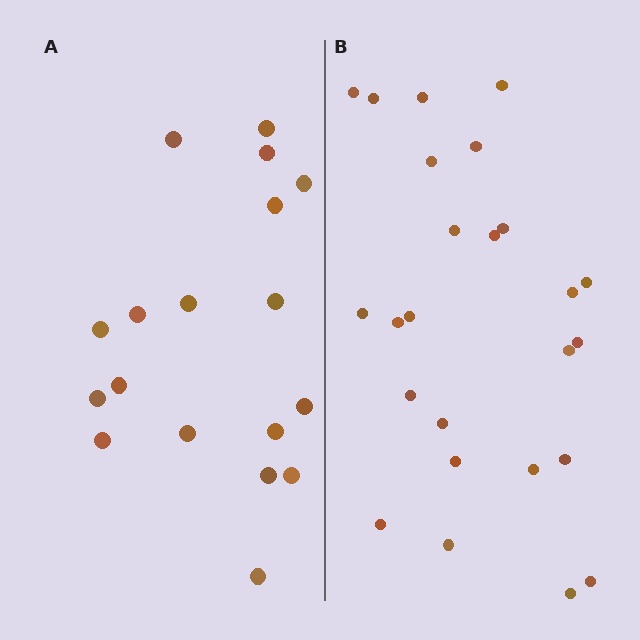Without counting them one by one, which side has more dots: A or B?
Region B (the right region) has more dots.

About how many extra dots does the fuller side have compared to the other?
Region B has roughly 8 or so more dots than region A.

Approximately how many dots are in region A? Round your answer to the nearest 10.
About 20 dots. (The exact count is 18, which rounds to 20.)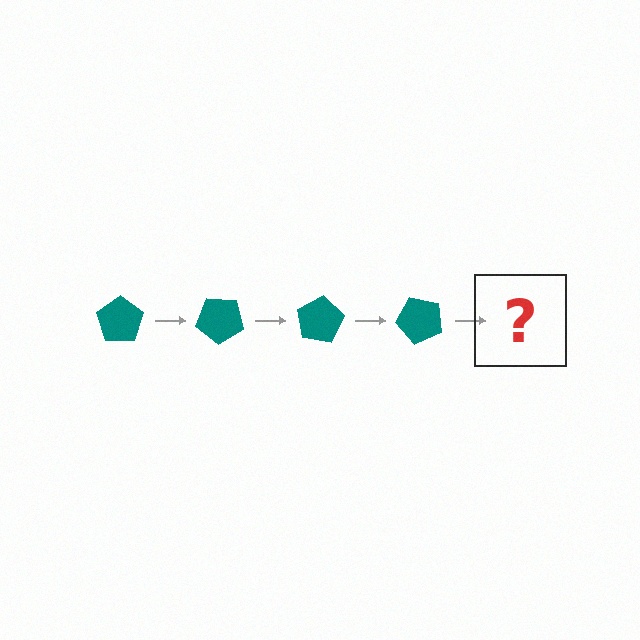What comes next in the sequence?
The next element should be a teal pentagon rotated 160 degrees.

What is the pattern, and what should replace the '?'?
The pattern is that the pentagon rotates 40 degrees each step. The '?' should be a teal pentagon rotated 160 degrees.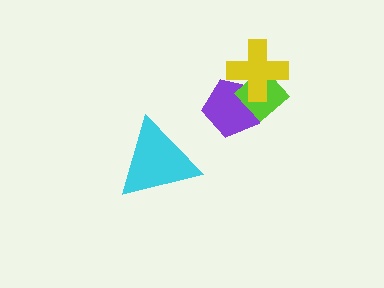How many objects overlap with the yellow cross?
2 objects overlap with the yellow cross.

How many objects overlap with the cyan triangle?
0 objects overlap with the cyan triangle.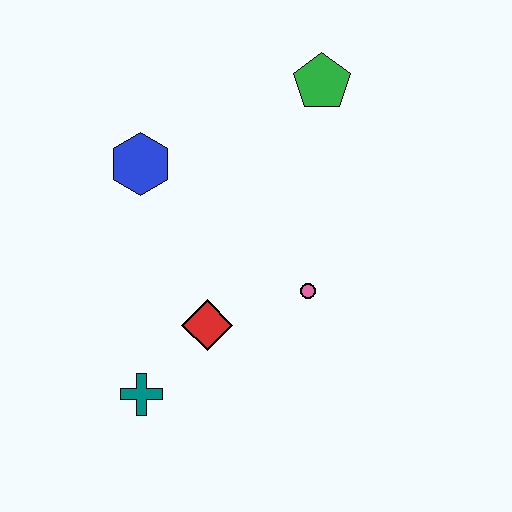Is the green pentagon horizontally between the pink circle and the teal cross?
No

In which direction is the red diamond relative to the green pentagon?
The red diamond is below the green pentagon.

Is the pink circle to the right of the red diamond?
Yes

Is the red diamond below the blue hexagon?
Yes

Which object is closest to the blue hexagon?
The red diamond is closest to the blue hexagon.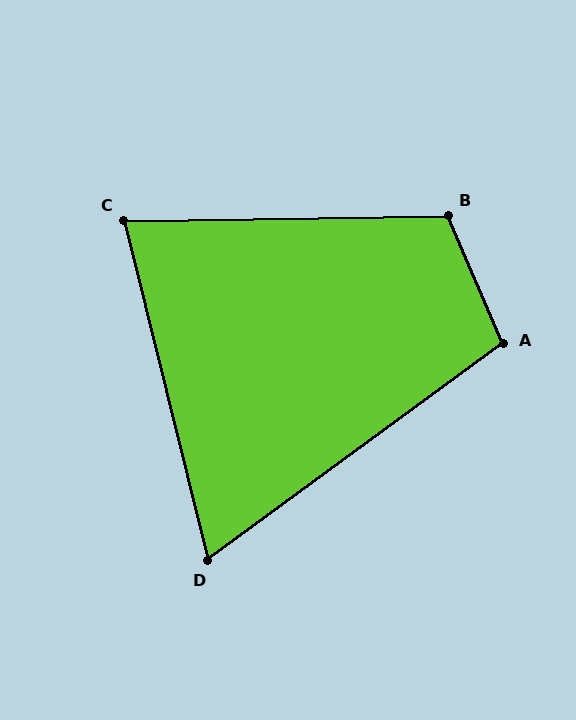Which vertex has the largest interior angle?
B, at approximately 112 degrees.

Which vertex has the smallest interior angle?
D, at approximately 68 degrees.